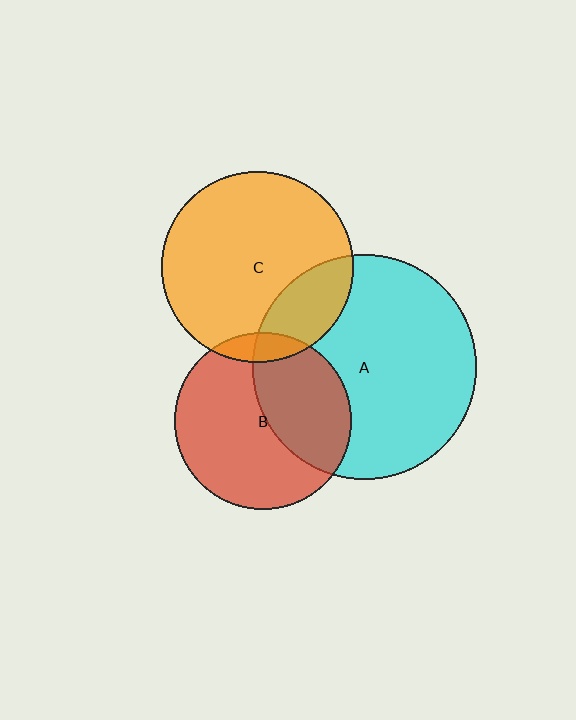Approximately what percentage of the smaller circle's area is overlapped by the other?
Approximately 20%.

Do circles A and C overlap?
Yes.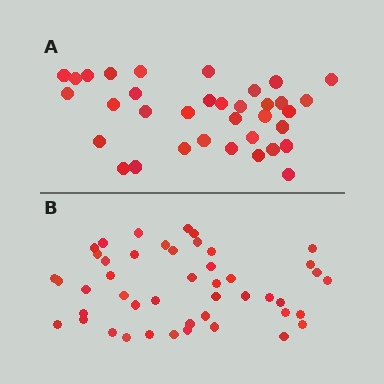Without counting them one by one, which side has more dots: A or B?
Region B (the bottom region) has more dots.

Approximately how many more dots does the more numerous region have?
Region B has roughly 12 or so more dots than region A.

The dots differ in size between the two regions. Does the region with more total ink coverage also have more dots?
No. Region A has more total ink coverage because its dots are larger, but region B actually contains more individual dots. Total area can be misleading — the number of items is what matters here.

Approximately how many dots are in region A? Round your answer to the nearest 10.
About 40 dots. (The exact count is 35, which rounds to 40.)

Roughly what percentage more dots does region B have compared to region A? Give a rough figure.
About 30% more.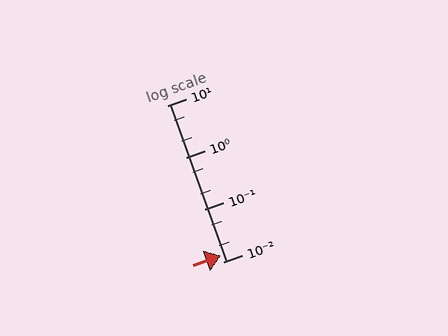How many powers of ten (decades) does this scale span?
The scale spans 3 decades, from 0.01 to 10.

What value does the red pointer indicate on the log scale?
The pointer indicates approximately 0.013.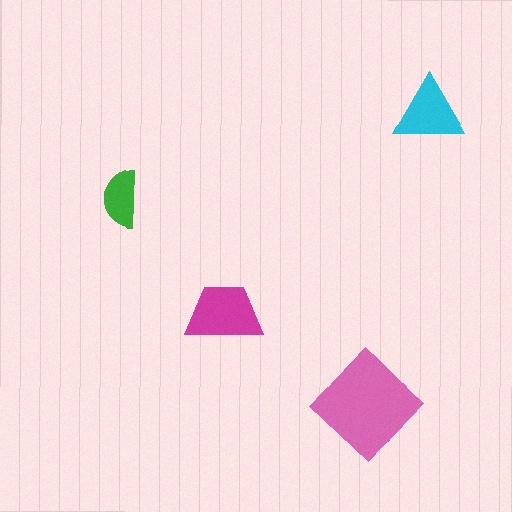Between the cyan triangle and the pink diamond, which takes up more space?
The pink diamond.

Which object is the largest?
The pink diamond.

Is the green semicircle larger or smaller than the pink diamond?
Smaller.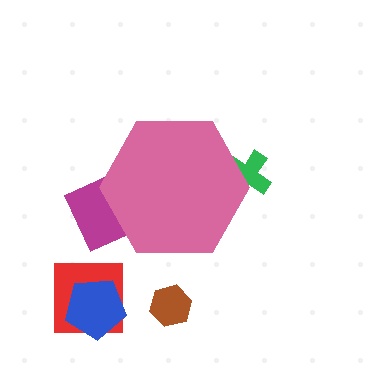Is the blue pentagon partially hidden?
No, the blue pentagon is fully visible.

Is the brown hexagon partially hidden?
No, the brown hexagon is fully visible.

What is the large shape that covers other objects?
A pink hexagon.